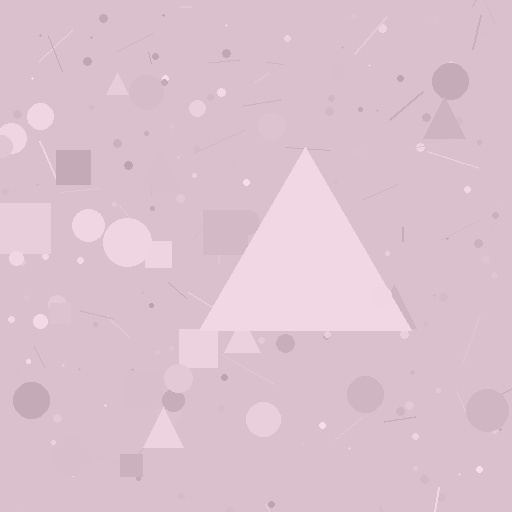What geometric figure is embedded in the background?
A triangle is embedded in the background.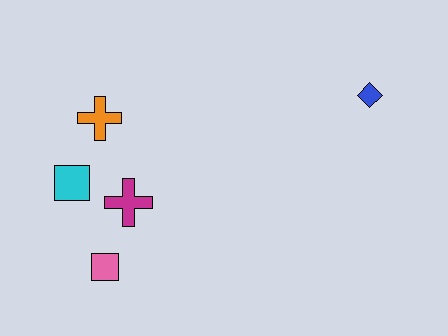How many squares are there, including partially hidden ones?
There are 2 squares.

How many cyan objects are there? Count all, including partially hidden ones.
There is 1 cyan object.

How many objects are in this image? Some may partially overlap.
There are 5 objects.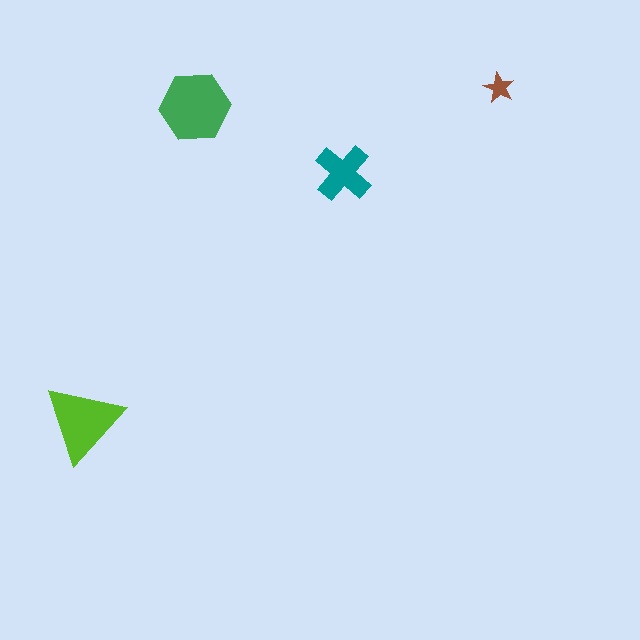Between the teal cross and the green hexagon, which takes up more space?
The green hexagon.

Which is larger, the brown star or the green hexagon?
The green hexagon.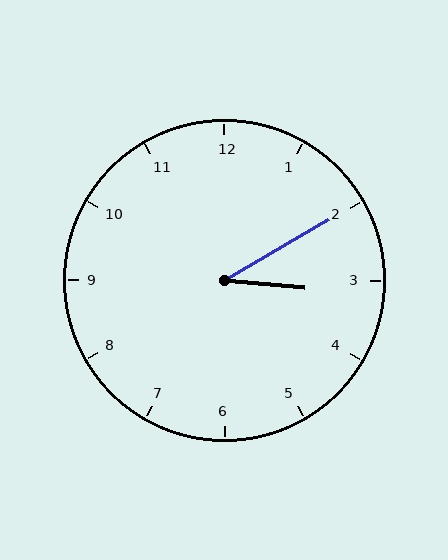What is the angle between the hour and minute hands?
Approximately 35 degrees.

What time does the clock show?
3:10.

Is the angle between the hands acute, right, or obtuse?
It is acute.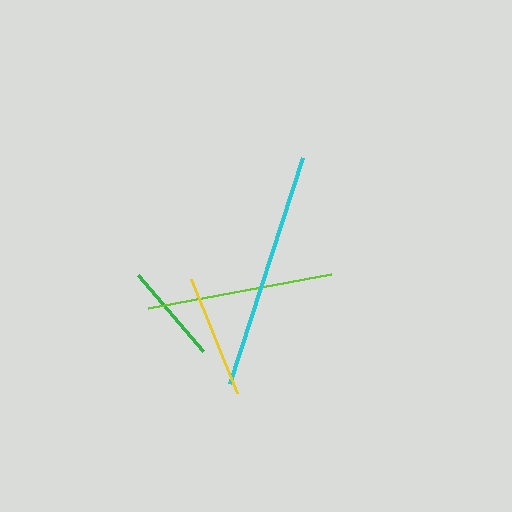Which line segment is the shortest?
The green line is the shortest at approximately 100 pixels.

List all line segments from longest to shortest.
From longest to shortest: cyan, lime, yellow, green.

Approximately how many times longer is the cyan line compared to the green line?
The cyan line is approximately 2.4 times the length of the green line.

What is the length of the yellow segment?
The yellow segment is approximately 123 pixels long.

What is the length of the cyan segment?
The cyan segment is approximately 237 pixels long.